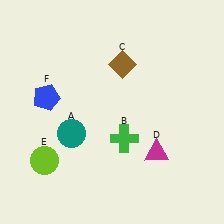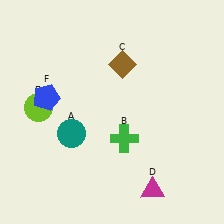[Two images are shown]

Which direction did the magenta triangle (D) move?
The magenta triangle (D) moved down.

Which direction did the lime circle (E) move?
The lime circle (E) moved up.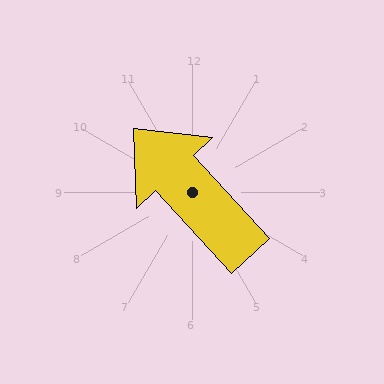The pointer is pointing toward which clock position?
Roughly 11 o'clock.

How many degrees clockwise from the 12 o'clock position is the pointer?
Approximately 317 degrees.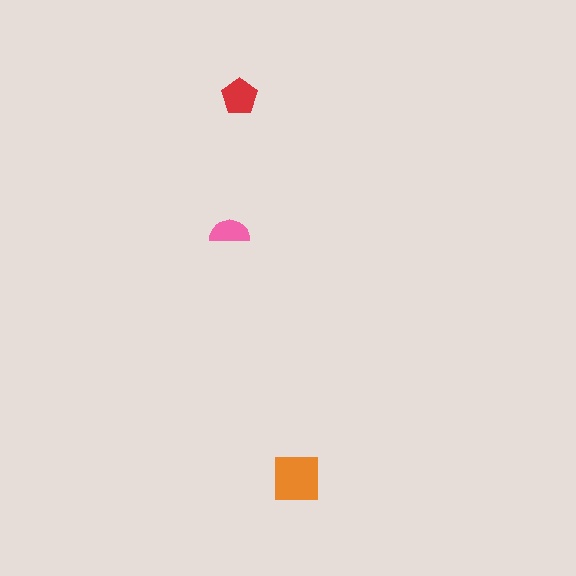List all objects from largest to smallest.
The orange square, the red pentagon, the pink semicircle.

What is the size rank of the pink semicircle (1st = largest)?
3rd.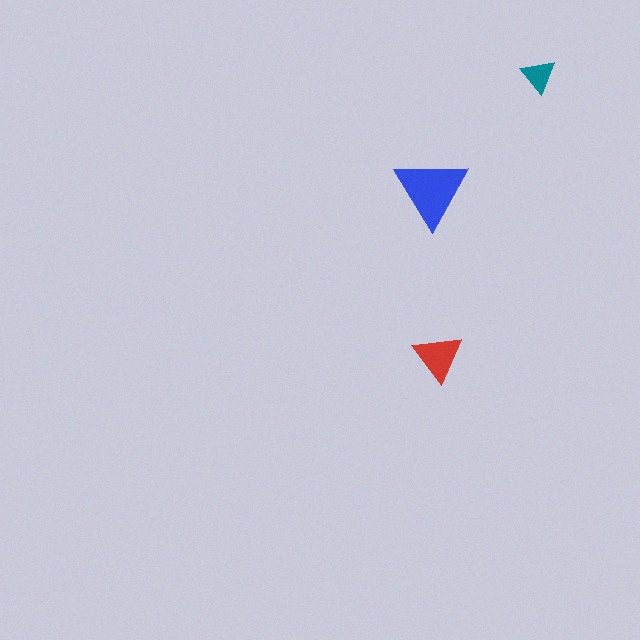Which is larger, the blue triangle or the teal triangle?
The blue one.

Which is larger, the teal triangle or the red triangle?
The red one.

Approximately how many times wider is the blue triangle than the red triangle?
About 1.5 times wider.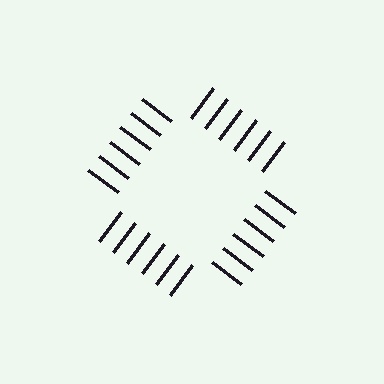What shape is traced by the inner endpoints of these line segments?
An illusory square — the line segments terminate on its edges but no continuous stroke is drawn.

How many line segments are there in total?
24 — 6 along each of the 4 edges.